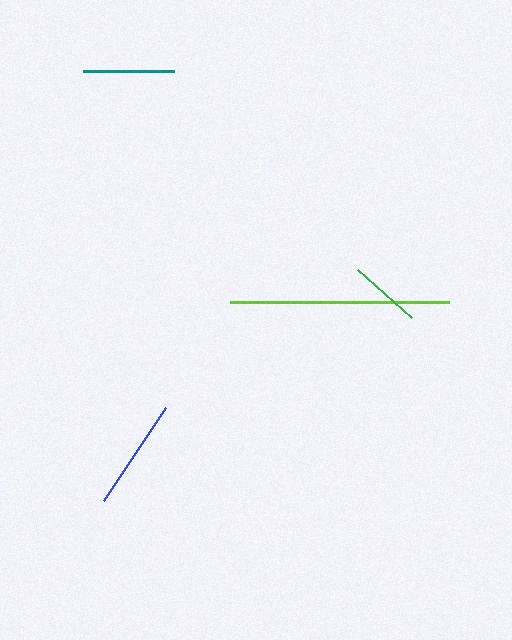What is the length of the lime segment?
The lime segment is approximately 219 pixels long.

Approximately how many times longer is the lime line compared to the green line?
The lime line is approximately 3.0 times the length of the green line.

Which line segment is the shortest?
The green line is the shortest at approximately 73 pixels.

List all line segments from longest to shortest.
From longest to shortest: lime, blue, teal, green.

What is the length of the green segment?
The green segment is approximately 73 pixels long.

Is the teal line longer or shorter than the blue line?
The blue line is longer than the teal line.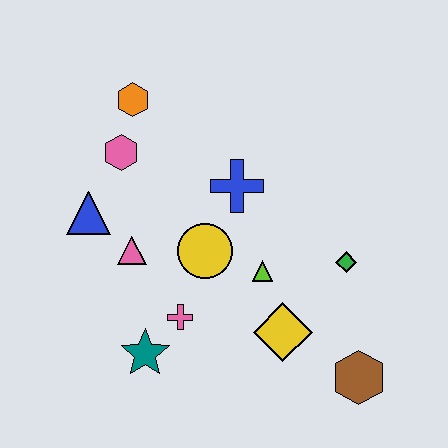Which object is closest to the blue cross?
The yellow circle is closest to the blue cross.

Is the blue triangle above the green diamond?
Yes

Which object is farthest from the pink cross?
The orange hexagon is farthest from the pink cross.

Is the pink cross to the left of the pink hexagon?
No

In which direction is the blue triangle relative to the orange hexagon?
The blue triangle is below the orange hexagon.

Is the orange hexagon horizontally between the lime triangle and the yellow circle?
No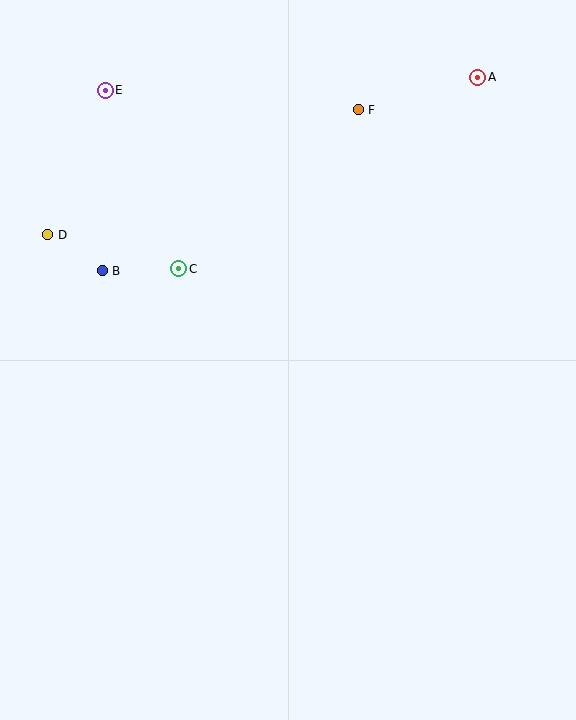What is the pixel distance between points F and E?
The distance between F and E is 254 pixels.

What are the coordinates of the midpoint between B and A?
The midpoint between B and A is at (290, 174).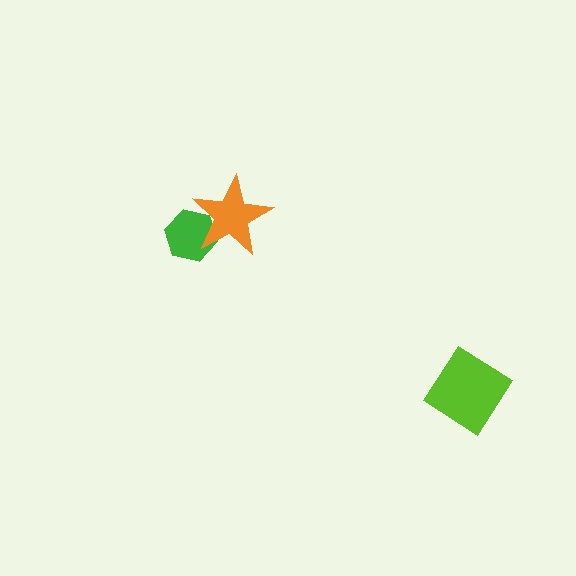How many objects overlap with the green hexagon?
1 object overlaps with the green hexagon.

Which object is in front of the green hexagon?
The orange star is in front of the green hexagon.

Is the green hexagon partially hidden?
Yes, it is partially covered by another shape.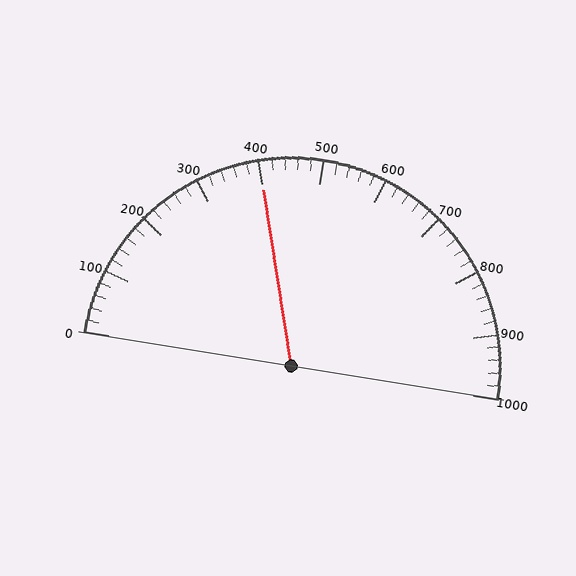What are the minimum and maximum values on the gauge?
The gauge ranges from 0 to 1000.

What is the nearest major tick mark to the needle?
The nearest major tick mark is 400.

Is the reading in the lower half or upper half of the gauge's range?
The reading is in the lower half of the range (0 to 1000).